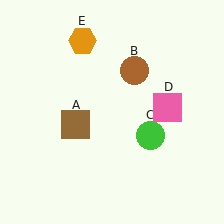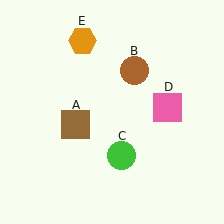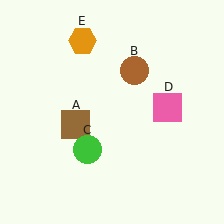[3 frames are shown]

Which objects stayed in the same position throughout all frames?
Brown square (object A) and brown circle (object B) and pink square (object D) and orange hexagon (object E) remained stationary.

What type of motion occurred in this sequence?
The green circle (object C) rotated clockwise around the center of the scene.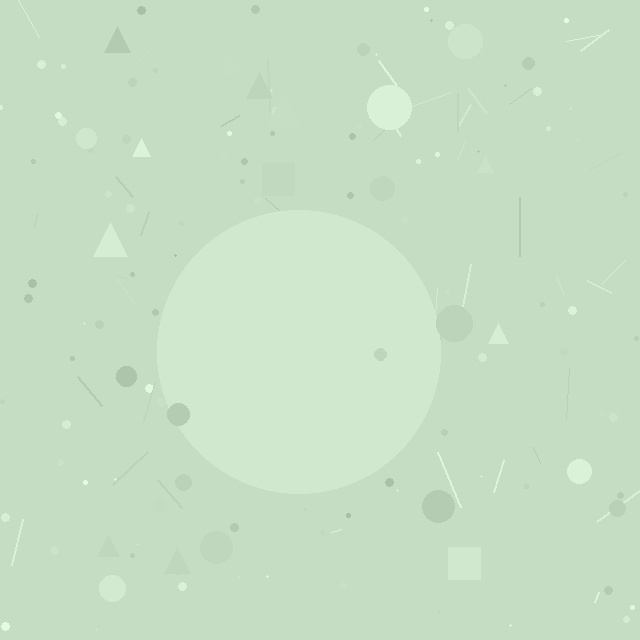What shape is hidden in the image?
A circle is hidden in the image.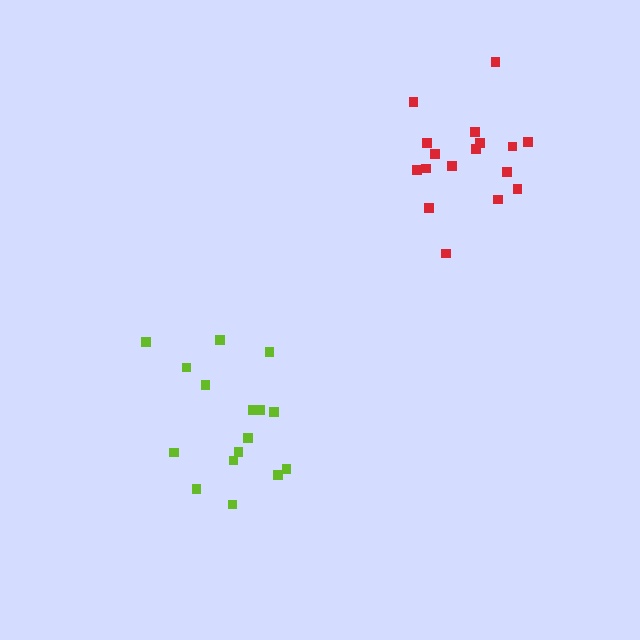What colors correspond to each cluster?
The clusters are colored: lime, red.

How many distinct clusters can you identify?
There are 2 distinct clusters.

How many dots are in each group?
Group 1: 16 dots, Group 2: 17 dots (33 total).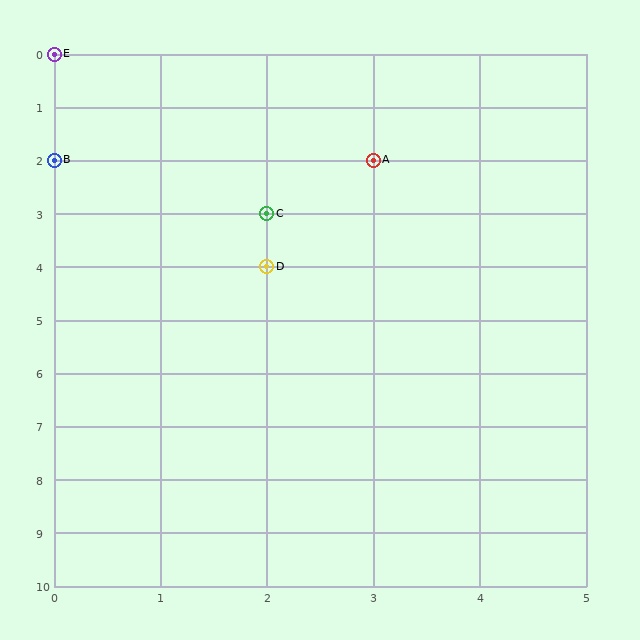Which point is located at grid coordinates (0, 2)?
Point B is at (0, 2).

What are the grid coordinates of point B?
Point B is at grid coordinates (0, 2).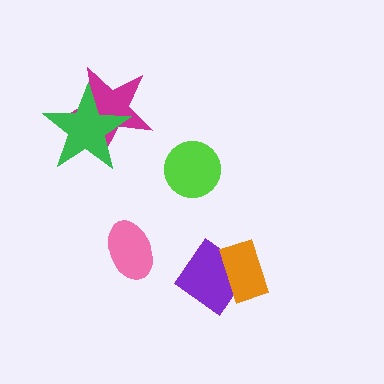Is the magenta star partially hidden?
Yes, it is partially covered by another shape.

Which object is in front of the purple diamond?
The orange rectangle is in front of the purple diamond.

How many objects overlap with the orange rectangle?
1 object overlaps with the orange rectangle.